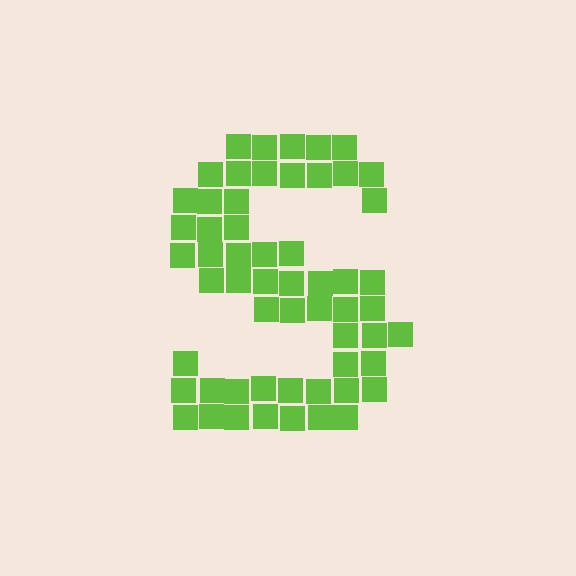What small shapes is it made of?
It is made of small squares.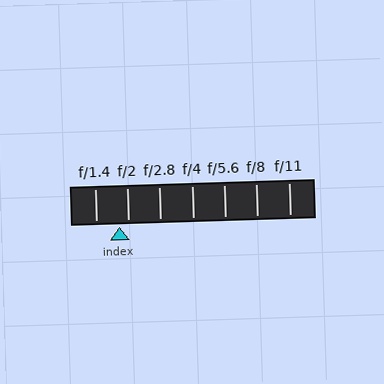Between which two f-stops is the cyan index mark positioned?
The index mark is between f/1.4 and f/2.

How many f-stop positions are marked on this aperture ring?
There are 7 f-stop positions marked.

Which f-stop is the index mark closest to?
The index mark is closest to f/2.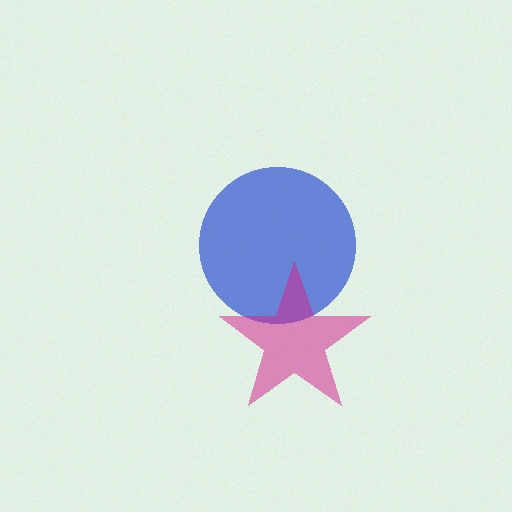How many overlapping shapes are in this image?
There are 2 overlapping shapes in the image.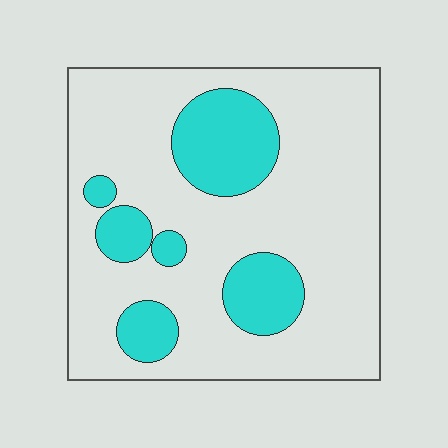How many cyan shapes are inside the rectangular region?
6.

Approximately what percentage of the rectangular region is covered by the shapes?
Approximately 25%.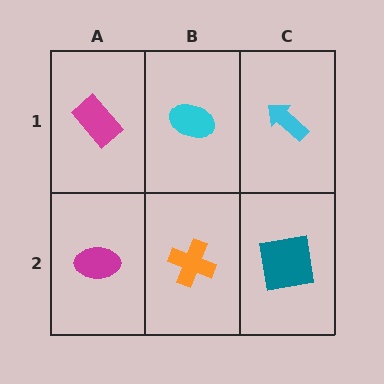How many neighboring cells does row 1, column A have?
2.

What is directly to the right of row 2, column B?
A teal square.